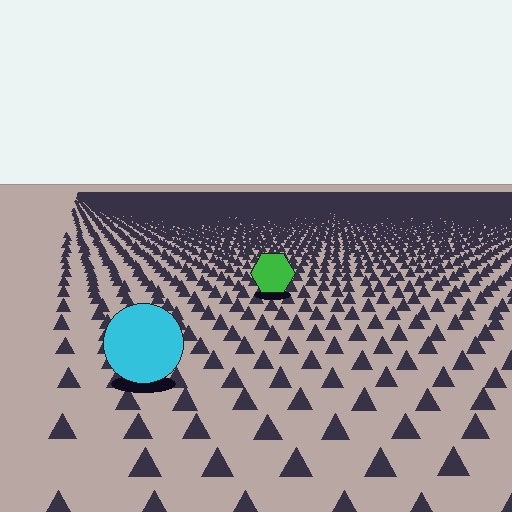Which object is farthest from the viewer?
The green hexagon is farthest from the viewer. It appears smaller and the ground texture around it is denser.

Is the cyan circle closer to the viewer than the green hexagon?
Yes. The cyan circle is closer — you can tell from the texture gradient: the ground texture is coarser near it.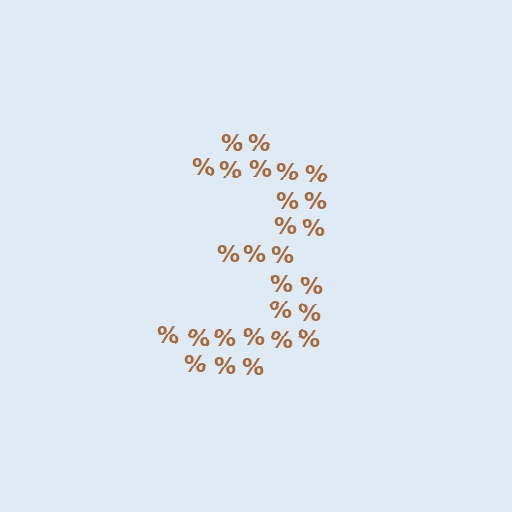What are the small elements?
The small elements are percent signs.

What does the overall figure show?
The overall figure shows the digit 3.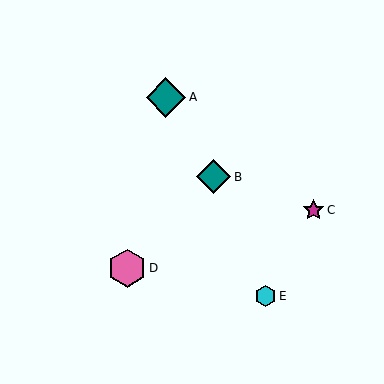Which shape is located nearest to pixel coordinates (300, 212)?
The magenta star (labeled C) at (314, 210) is nearest to that location.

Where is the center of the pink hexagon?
The center of the pink hexagon is at (127, 268).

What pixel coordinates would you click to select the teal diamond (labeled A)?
Click at (166, 97) to select the teal diamond A.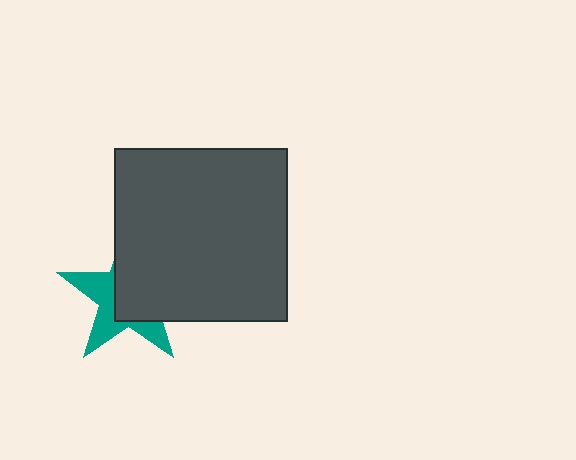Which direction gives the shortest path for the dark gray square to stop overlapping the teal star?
Moving toward the upper-right gives the shortest separation.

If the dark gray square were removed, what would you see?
You would see the complete teal star.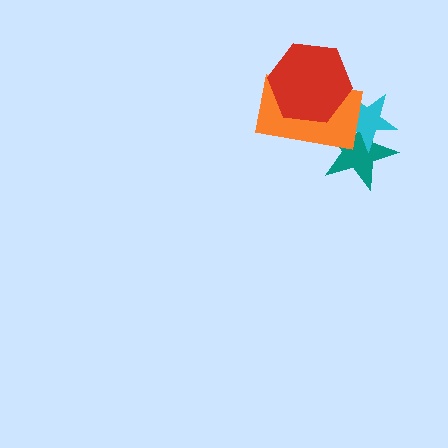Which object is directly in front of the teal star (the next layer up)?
The cyan star is directly in front of the teal star.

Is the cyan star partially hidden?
Yes, it is partially covered by another shape.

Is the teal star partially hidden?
Yes, it is partially covered by another shape.